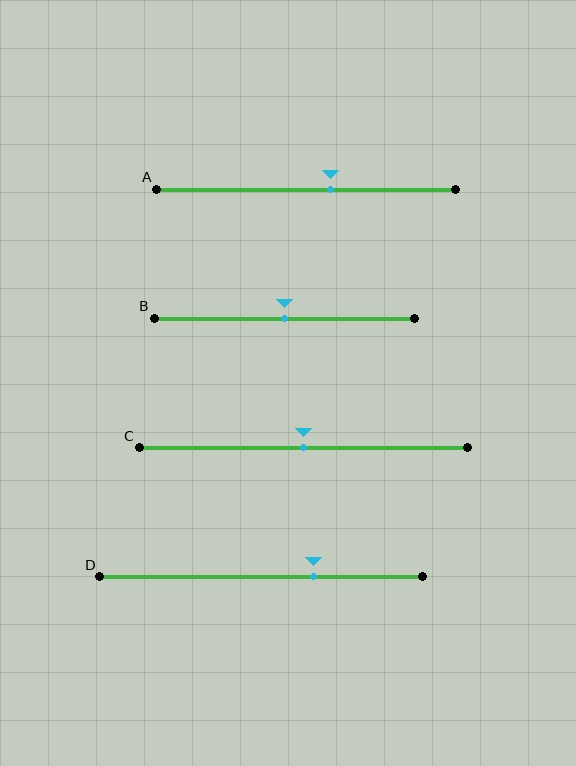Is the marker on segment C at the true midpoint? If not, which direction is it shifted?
Yes, the marker on segment C is at the true midpoint.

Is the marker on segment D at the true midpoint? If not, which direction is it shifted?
No, the marker on segment D is shifted to the right by about 16% of the segment length.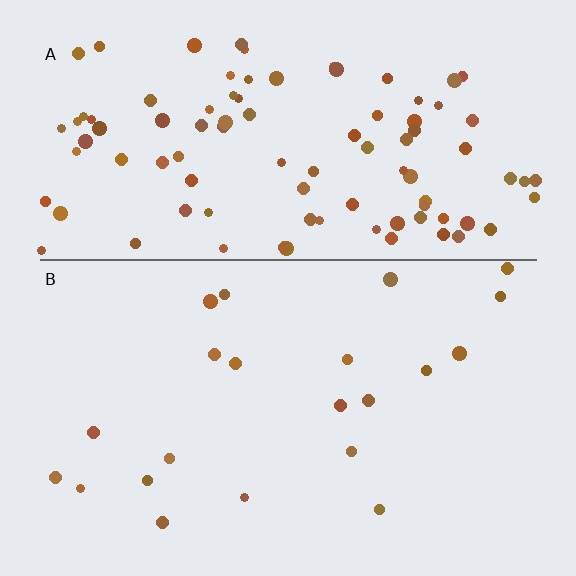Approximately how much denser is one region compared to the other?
Approximately 4.5× — region A over region B.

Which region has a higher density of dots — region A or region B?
A (the top).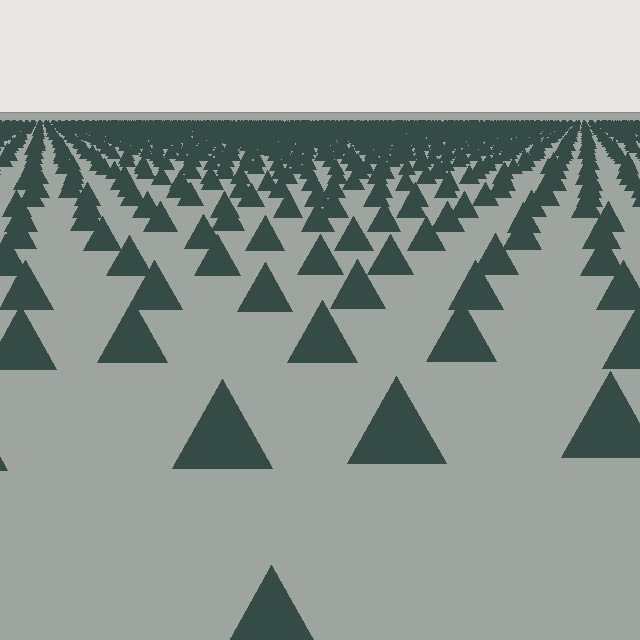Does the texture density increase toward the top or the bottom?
Density increases toward the top.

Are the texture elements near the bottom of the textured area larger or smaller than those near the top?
Larger. Near the bottom, elements are closer to the viewer and appear at a bigger on-screen size.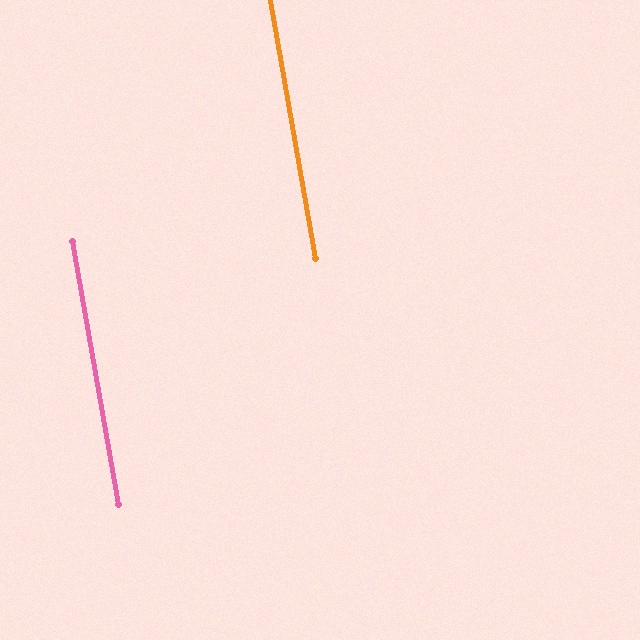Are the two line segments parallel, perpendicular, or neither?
Parallel — their directions differ by only 0.2°.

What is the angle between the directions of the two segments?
Approximately 0 degrees.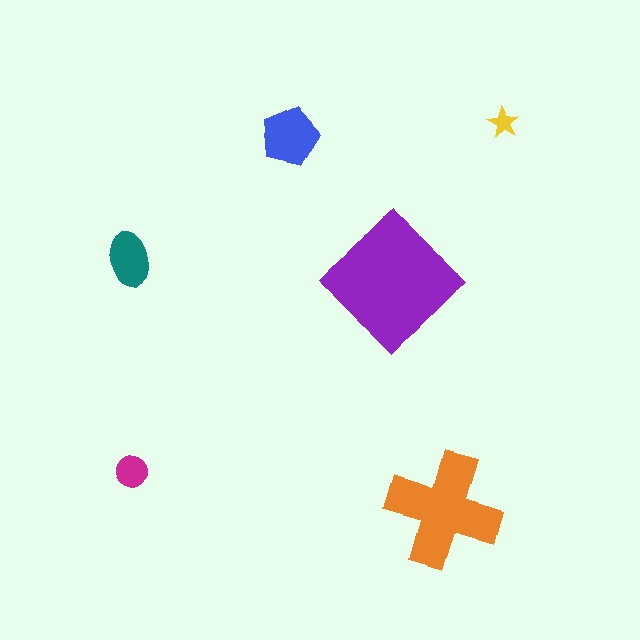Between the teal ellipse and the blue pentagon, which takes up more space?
The blue pentagon.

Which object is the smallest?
The yellow star.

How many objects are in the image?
There are 6 objects in the image.